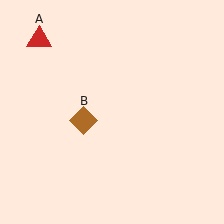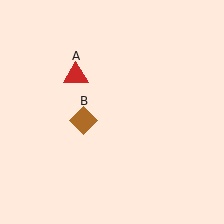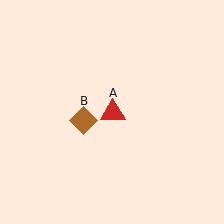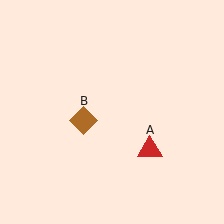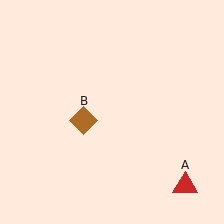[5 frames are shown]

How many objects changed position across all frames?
1 object changed position: red triangle (object A).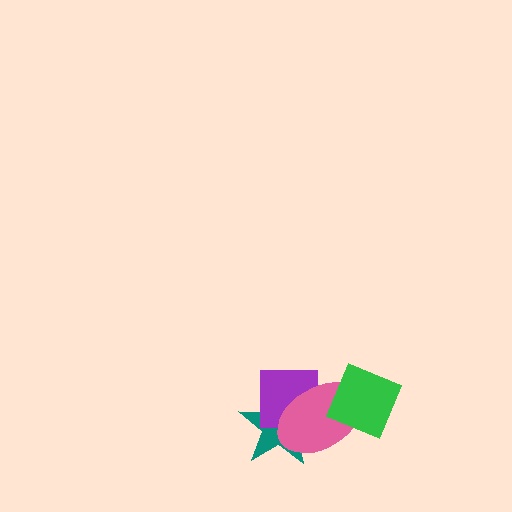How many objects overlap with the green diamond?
1 object overlaps with the green diamond.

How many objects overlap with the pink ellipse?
3 objects overlap with the pink ellipse.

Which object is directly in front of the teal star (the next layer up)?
The purple square is directly in front of the teal star.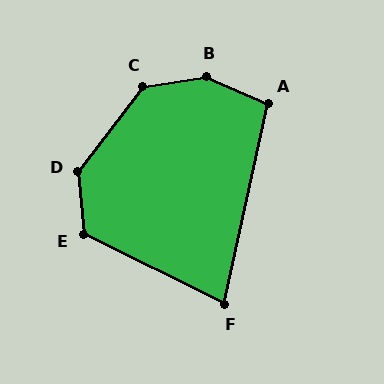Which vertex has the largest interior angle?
B, at approximately 147 degrees.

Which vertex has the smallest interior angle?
F, at approximately 76 degrees.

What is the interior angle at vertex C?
Approximately 137 degrees (obtuse).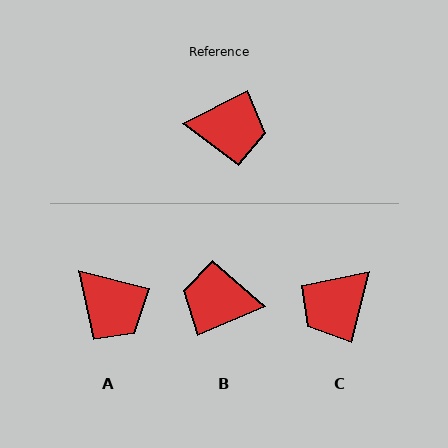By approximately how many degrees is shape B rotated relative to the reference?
Approximately 176 degrees counter-clockwise.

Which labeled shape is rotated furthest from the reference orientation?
B, about 176 degrees away.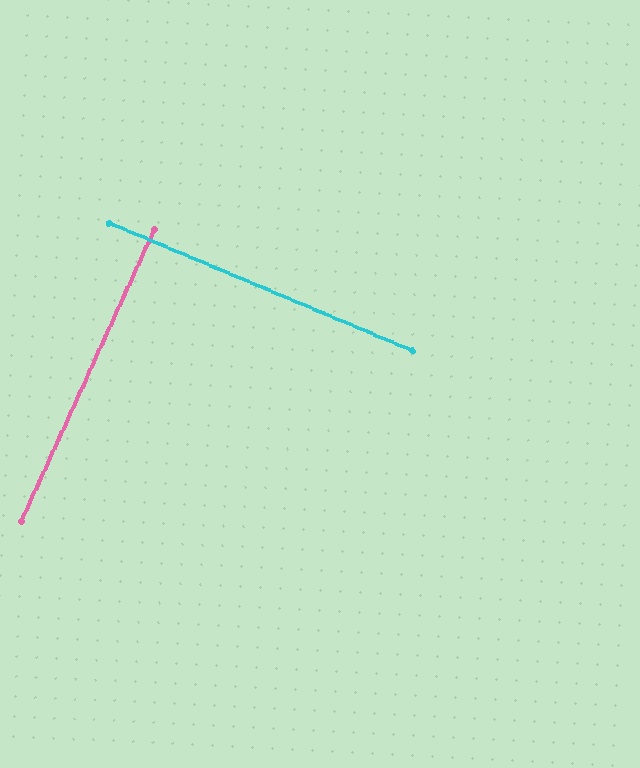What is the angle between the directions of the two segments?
Approximately 88 degrees.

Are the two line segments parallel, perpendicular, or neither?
Perpendicular — they meet at approximately 88°.